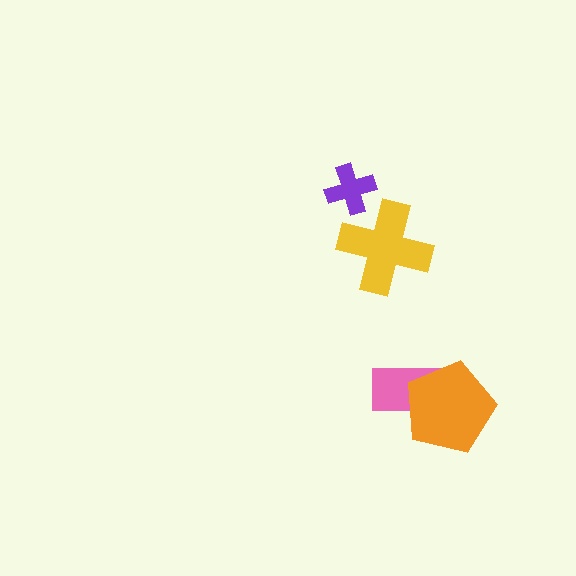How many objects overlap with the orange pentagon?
1 object overlaps with the orange pentagon.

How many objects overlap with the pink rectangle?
1 object overlaps with the pink rectangle.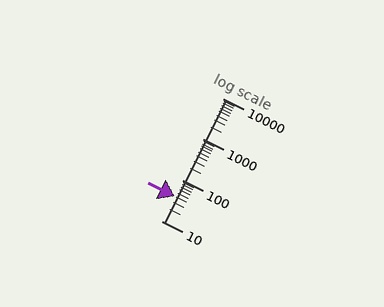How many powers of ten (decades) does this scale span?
The scale spans 3 decades, from 10 to 10000.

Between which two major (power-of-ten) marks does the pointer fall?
The pointer is between 10 and 100.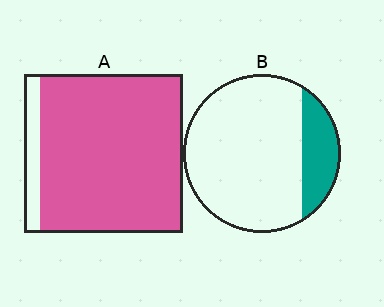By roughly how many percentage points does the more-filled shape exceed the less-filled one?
By roughly 70 percentage points (A over B).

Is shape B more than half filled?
No.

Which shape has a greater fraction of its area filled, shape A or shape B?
Shape A.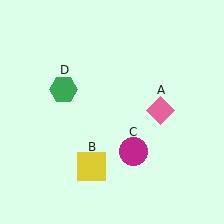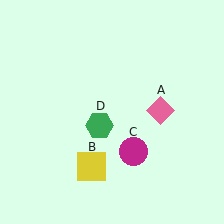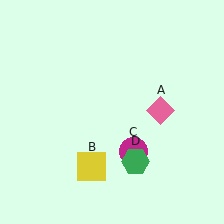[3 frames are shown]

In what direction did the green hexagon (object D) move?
The green hexagon (object D) moved down and to the right.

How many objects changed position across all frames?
1 object changed position: green hexagon (object D).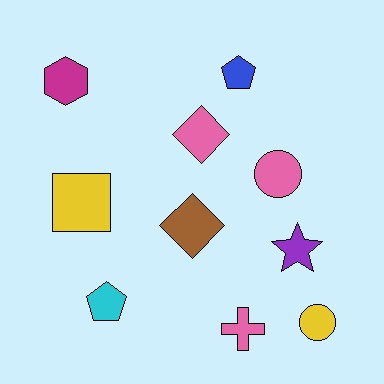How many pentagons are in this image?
There are 2 pentagons.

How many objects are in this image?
There are 10 objects.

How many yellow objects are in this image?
There are 2 yellow objects.